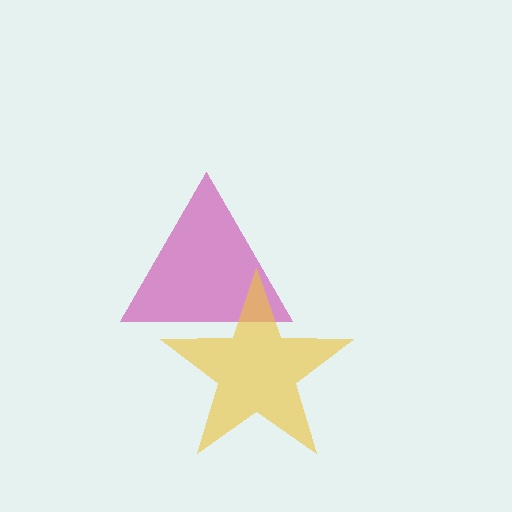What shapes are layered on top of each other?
The layered shapes are: a magenta triangle, a yellow star.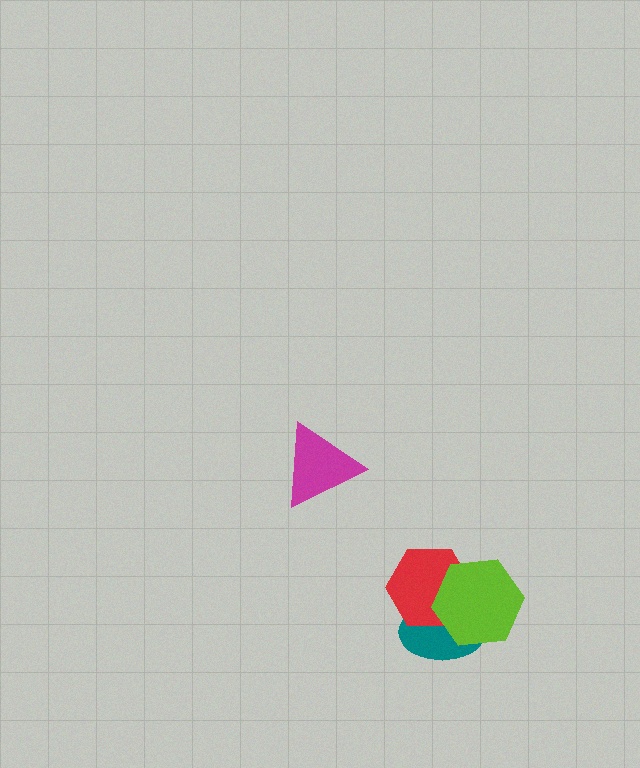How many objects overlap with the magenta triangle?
0 objects overlap with the magenta triangle.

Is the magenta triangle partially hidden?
No, no other shape covers it.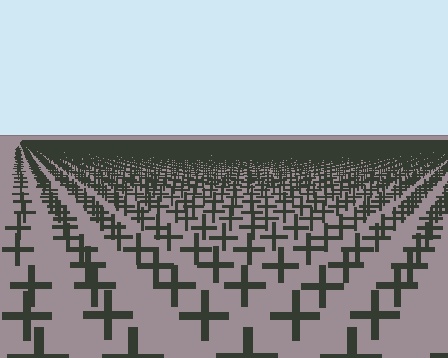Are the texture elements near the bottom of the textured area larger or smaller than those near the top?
Larger. Near the bottom, elements are closer to the viewer and appear at a bigger on-screen size.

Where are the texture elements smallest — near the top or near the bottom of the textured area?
Near the top.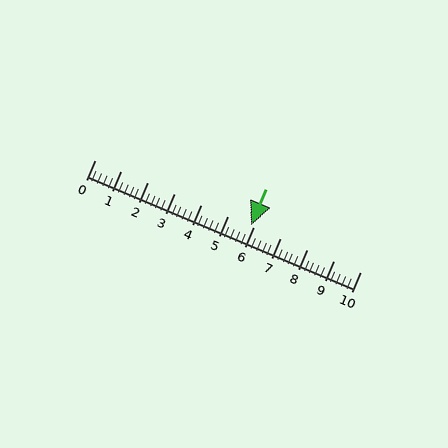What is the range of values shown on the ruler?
The ruler shows values from 0 to 10.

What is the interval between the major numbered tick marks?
The major tick marks are spaced 1 units apart.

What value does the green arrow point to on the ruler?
The green arrow points to approximately 5.9.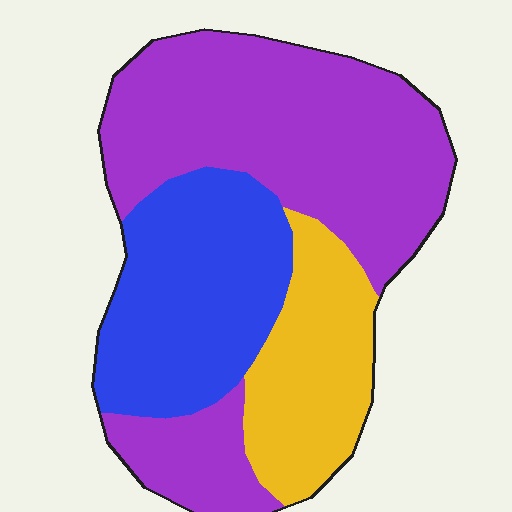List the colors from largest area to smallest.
From largest to smallest: purple, blue, yellow.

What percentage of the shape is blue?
Blue covers about 30% of the shape.